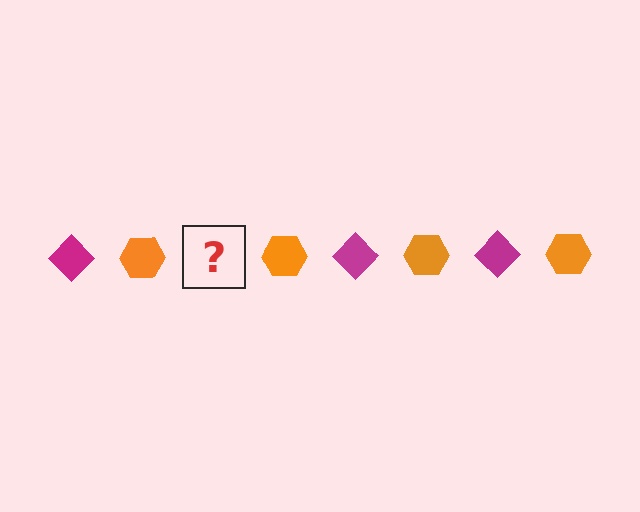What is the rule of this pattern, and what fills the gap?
The rule is that the pattern alternates between magenta diamond and orange hexagon. The gap should be filled with a magenta diamond.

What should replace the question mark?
The question mark should be replaced with a magenta diamond.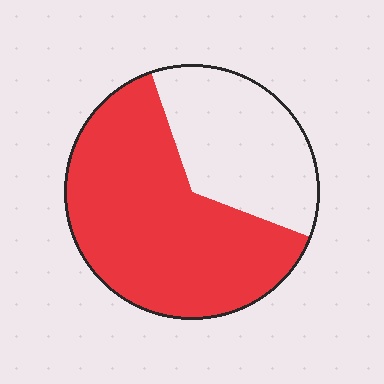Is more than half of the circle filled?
Yes.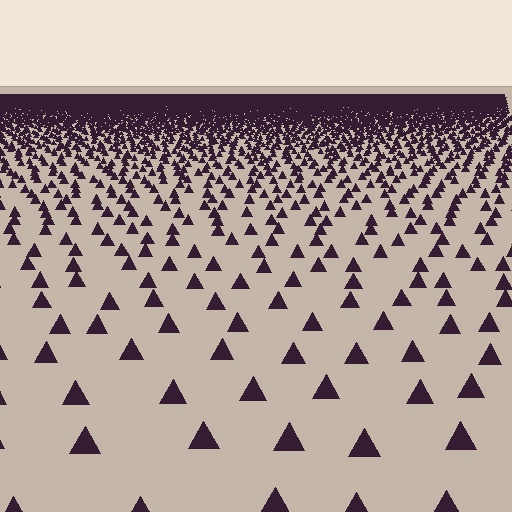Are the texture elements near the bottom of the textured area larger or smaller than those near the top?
Larger. Near the bottom, elements are closer to the viewer and appear at a bigger on-screen size.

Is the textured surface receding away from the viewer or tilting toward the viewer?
The surface is receding away from the viewer. Texture elements get smaller and denser toward the top.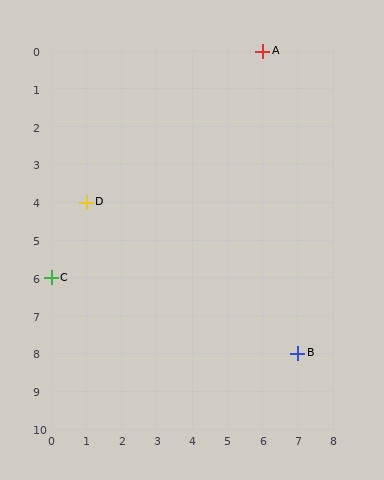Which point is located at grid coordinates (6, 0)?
Point A is at (6, 0).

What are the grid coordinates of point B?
Point B is at grid coordinates (7, 8).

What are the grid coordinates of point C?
Point C is at grid coordinates (0, 6).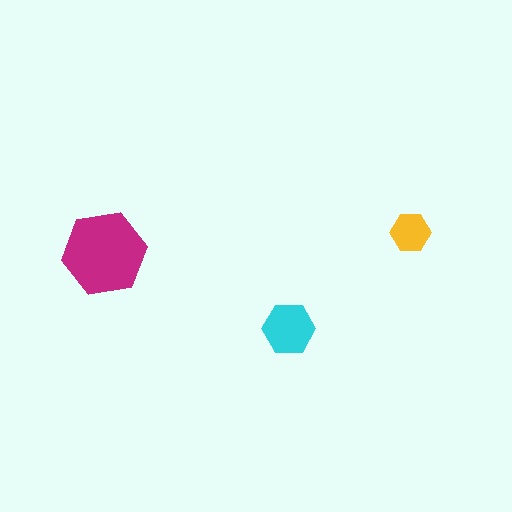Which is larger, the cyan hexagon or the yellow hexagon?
The cyan one.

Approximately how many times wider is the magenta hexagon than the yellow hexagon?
About 2 times wider.